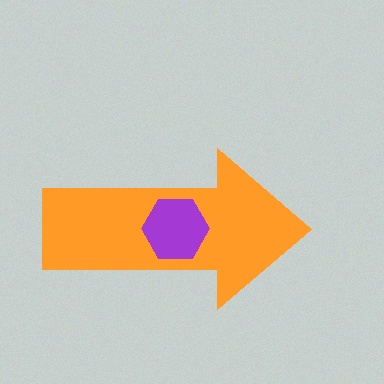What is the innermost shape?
The purple hexagon.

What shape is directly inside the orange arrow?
The purple hexagon.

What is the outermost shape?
The orange arrow.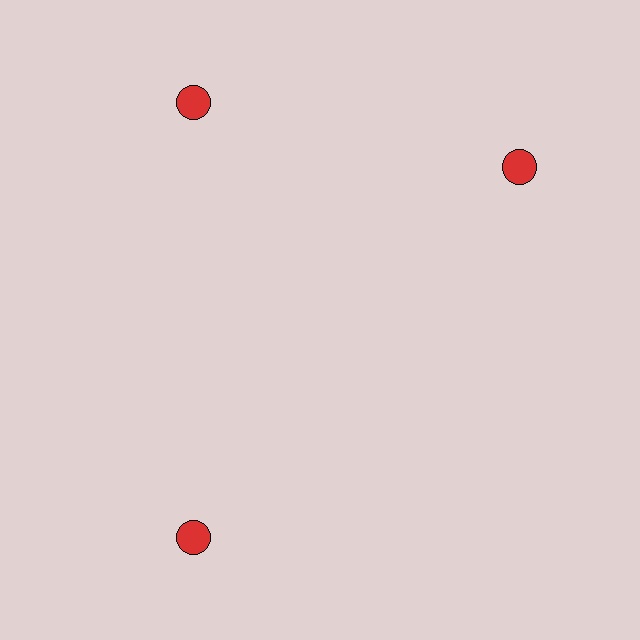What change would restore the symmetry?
The symmetry would be restored by rotating it back into even spacing with its neighbors so that all 3 circles sit at equal angles and equal distance from the center.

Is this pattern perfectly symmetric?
No. The 3 red circles are arranged in a ring, but one element near the 3 o'clock position is rotated out of alignment along the ring, breaking the 3-fold rotational symmetry.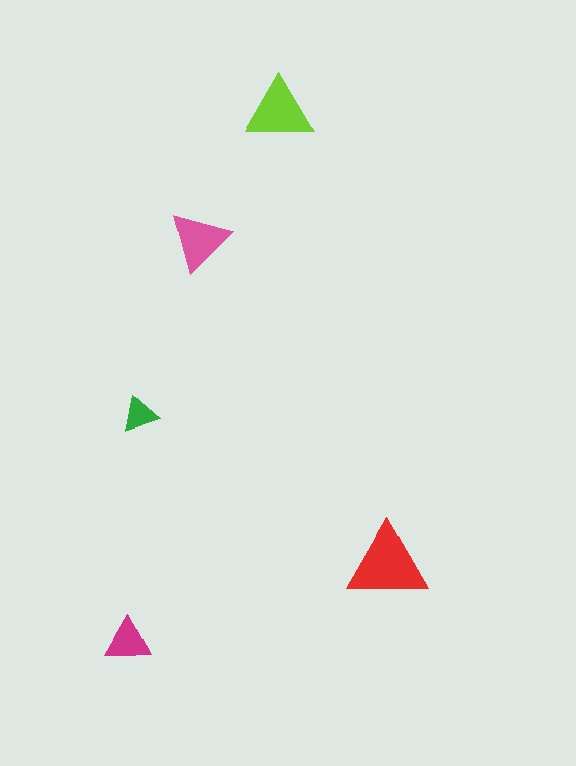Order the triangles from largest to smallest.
the red one, the lime one, the pink one, the magenta one, the green one.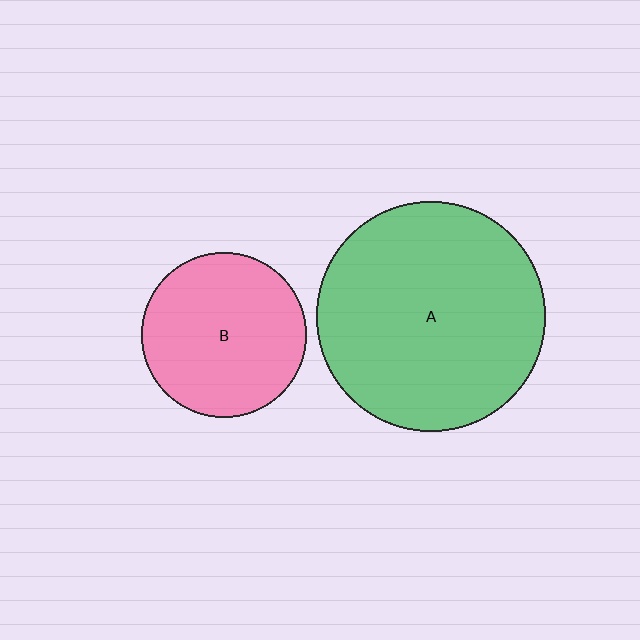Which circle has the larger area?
Circle A (green).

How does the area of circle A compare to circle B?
Approximately 1.9 times.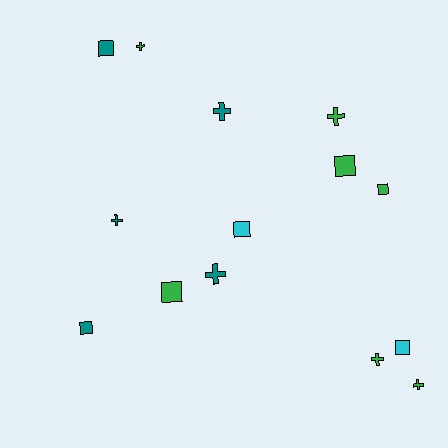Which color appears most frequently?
Green, with 7 objects.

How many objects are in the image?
There are 14 objects.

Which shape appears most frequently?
Square, with 7 objects.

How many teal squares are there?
There are 2 teal squares.